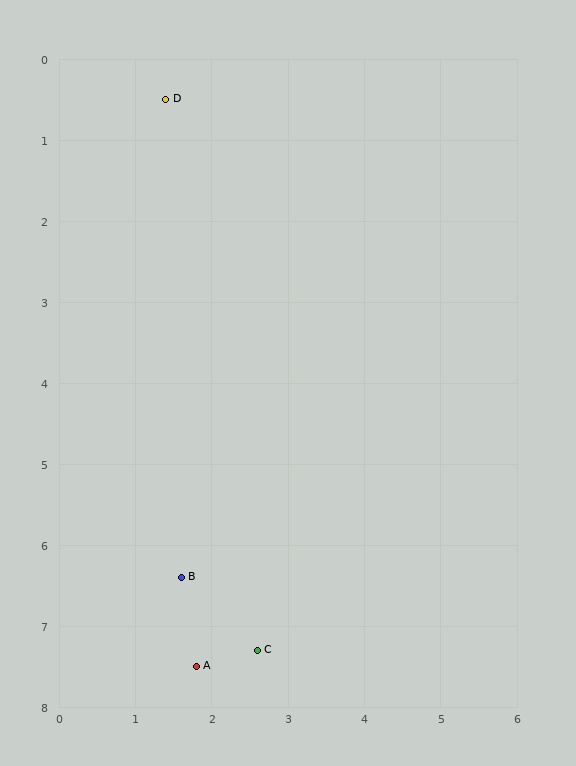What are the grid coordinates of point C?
Point C is at approximately (2.6, 7.3).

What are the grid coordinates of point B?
Point B is at approximately (1.6, 6.4).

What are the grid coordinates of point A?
Point A is at approximately (1.8, 7.5).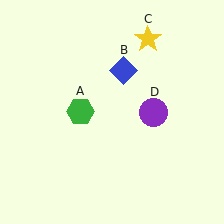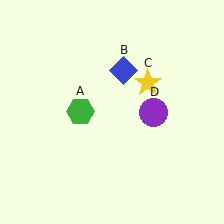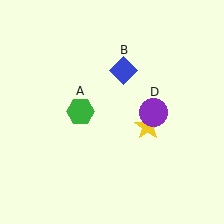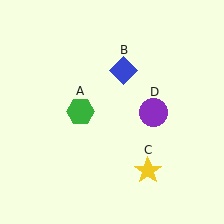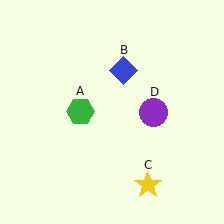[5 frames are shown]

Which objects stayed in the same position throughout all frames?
Green hexagon (object A) and blue diamond (object B) and purple circle (object D) remained stationary.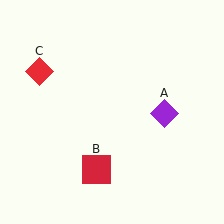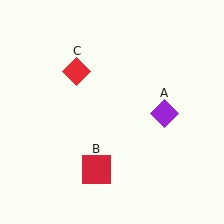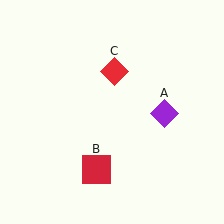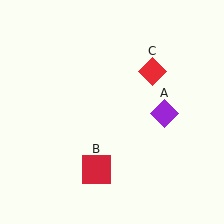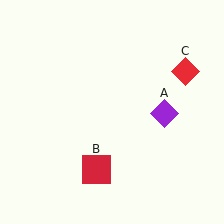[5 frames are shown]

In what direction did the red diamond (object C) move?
The red diamond (object C) moved right.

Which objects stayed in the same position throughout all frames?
Purple diamond (object A) and red square (object B) remained stationary.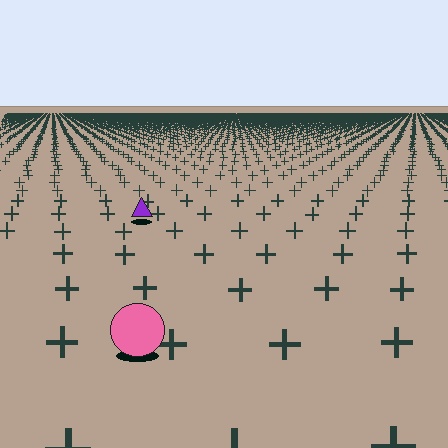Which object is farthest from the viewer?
The purple triangle is farthest from the viewer. It appears smaller and the ground texture around it is denser.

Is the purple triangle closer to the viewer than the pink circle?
No. The pink circle is closer — you can tell from the texture gradient: the ground texture is coarser near it.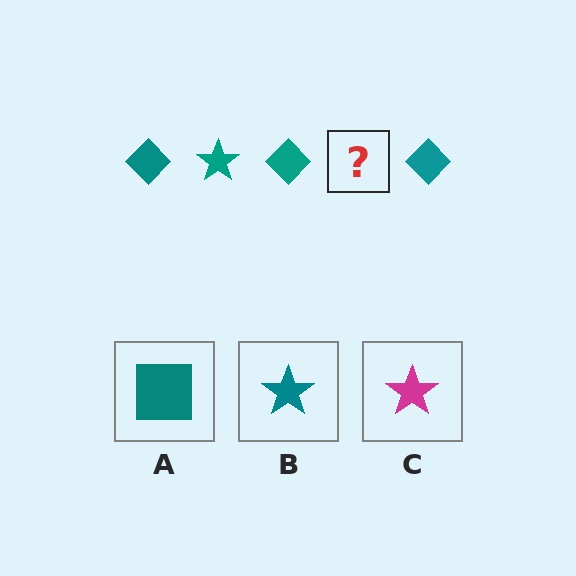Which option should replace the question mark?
Option B.